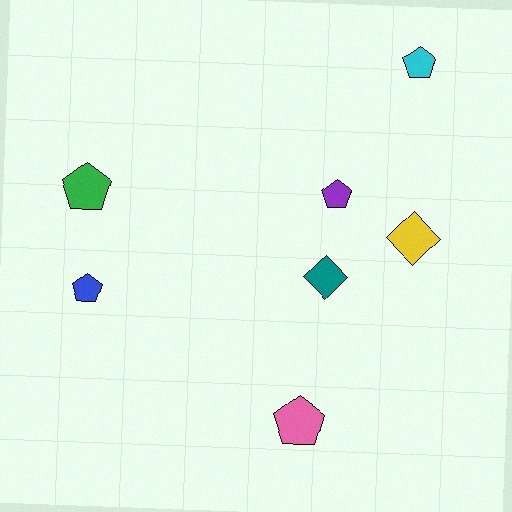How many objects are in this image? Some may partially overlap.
There are 7 objects.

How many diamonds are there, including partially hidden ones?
There are 2 diamonds.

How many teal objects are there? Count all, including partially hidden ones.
There is 1 teal object.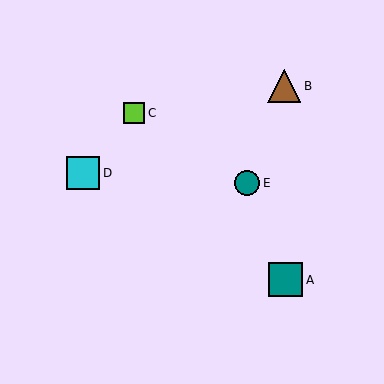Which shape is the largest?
The teal square (labeled A) is the largest.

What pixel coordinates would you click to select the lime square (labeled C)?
Click at (134, 113) to select the lime square C.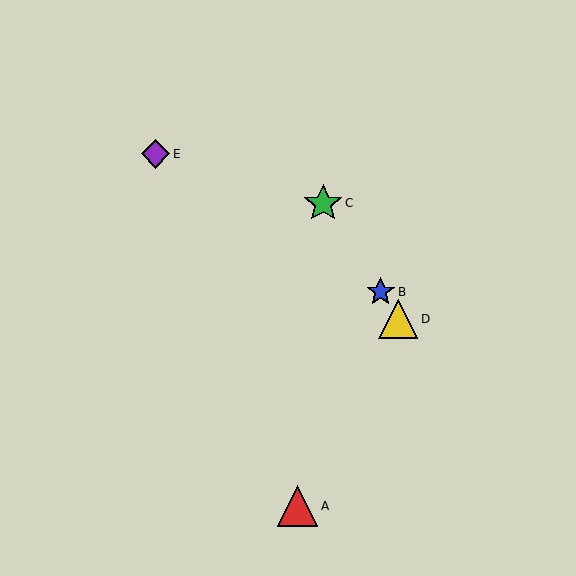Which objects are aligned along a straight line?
Objects B, C, D are aligned along a straight line.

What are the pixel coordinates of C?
Object C is at (323, 203).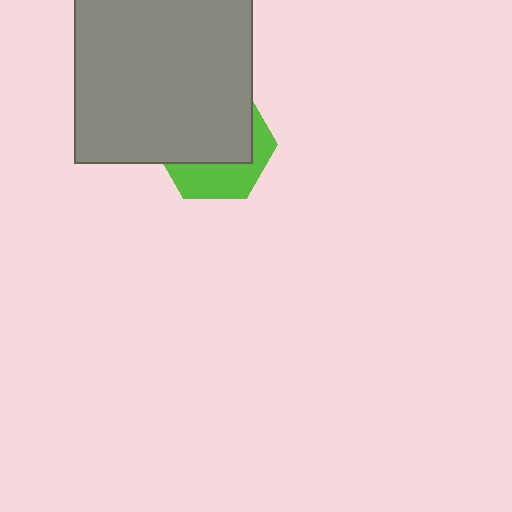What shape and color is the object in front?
The object in front is a gray square.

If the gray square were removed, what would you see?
You would see the complete lime hexagon.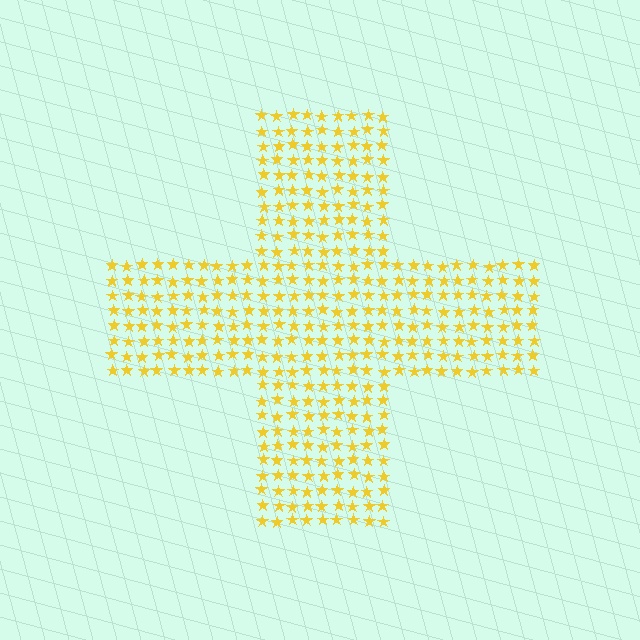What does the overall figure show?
The overall figure shows a cross.